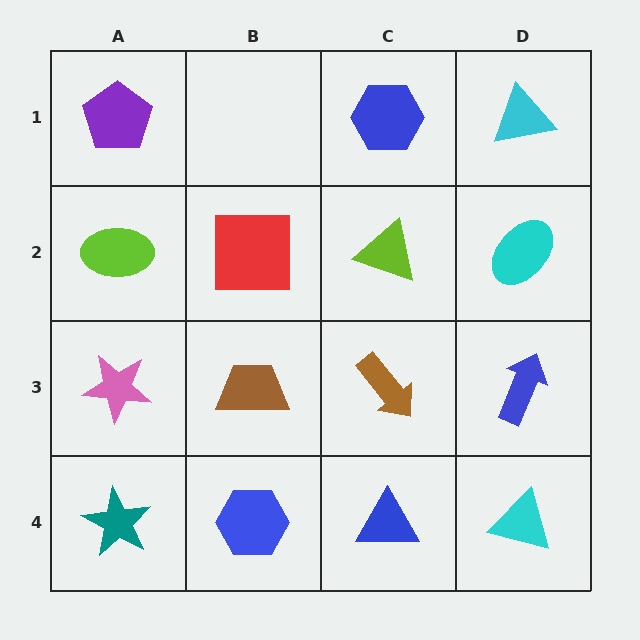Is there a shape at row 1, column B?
No, that cell is empty.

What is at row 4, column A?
A teal star.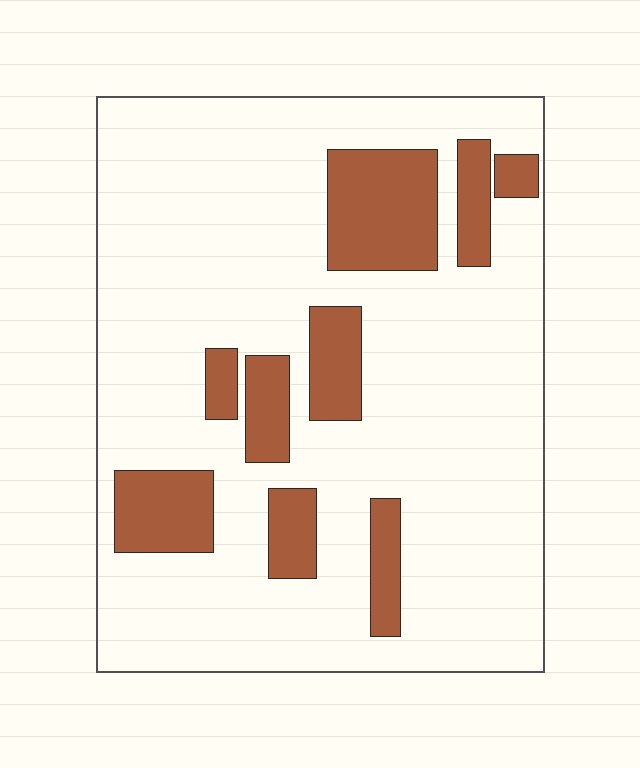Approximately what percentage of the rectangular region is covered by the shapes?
Approximately 20%.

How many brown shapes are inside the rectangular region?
9.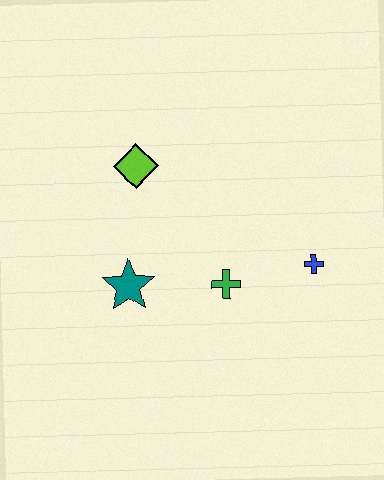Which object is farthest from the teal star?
The blue cross is farthest from the teal star.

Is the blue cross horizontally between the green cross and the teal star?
No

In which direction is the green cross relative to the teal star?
The green cross is to the right of the teal star.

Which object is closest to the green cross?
The blue cross is closest to the green cross.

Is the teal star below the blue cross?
Yes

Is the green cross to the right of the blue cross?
No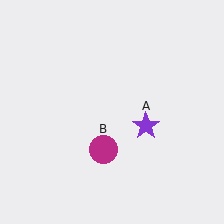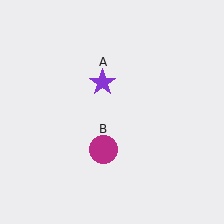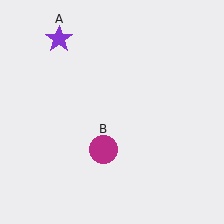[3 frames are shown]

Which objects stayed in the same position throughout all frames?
Magenta circle (object B) remained stationary.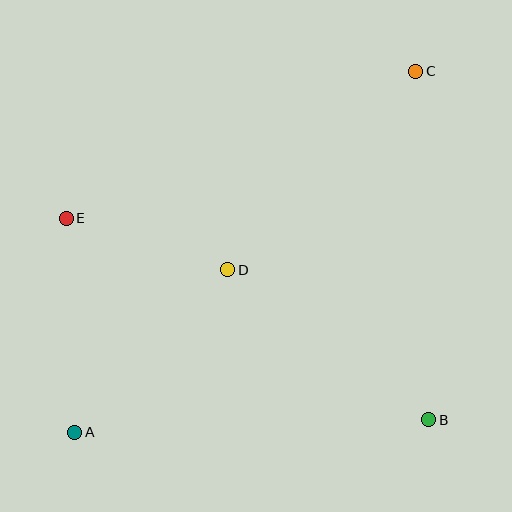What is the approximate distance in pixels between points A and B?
The distance between A and B is approximately 354 pixels.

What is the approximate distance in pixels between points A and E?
The distance between A and E is approximately 214 pixels.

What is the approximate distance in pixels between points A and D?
The distance between A and D is approximately 223 pixels.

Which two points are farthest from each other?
Points A and C are farthest from each other.